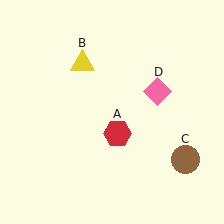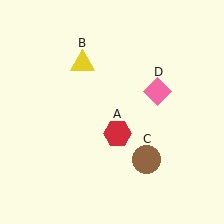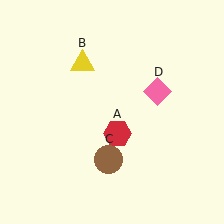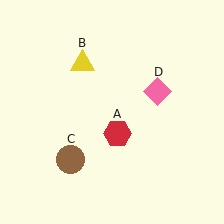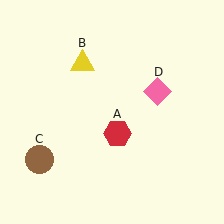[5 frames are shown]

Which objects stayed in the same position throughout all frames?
Red hexagon (object A) and yellow triangle (object B) and pink diamond (object D) remained stationary.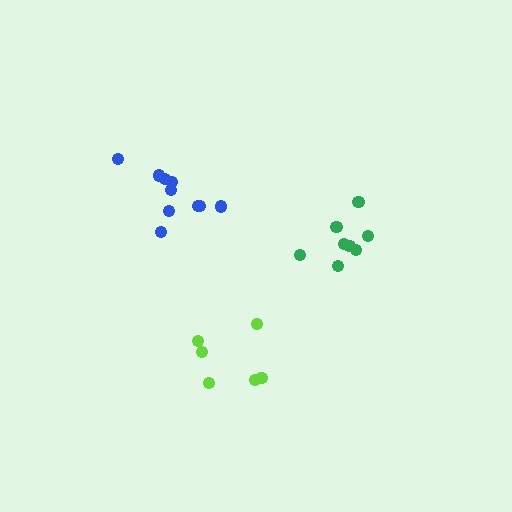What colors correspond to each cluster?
The clusters are colored: lime, green, blue.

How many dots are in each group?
Group 1: 6 dots, Group 2: 8 dots, Group 3: 10 dots (24 total).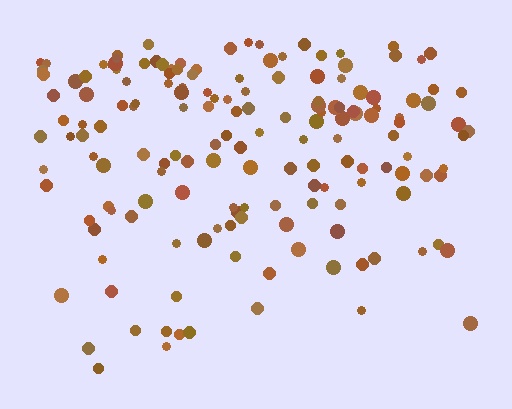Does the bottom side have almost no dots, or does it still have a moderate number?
Still a moderate number, just noticeably fewer than the top.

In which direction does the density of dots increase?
From bottom to top, with the top side densest.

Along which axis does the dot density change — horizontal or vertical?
Vertical.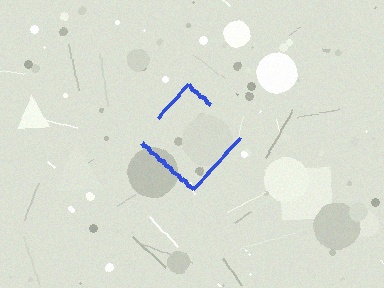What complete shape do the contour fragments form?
The contour fragments form a diamond.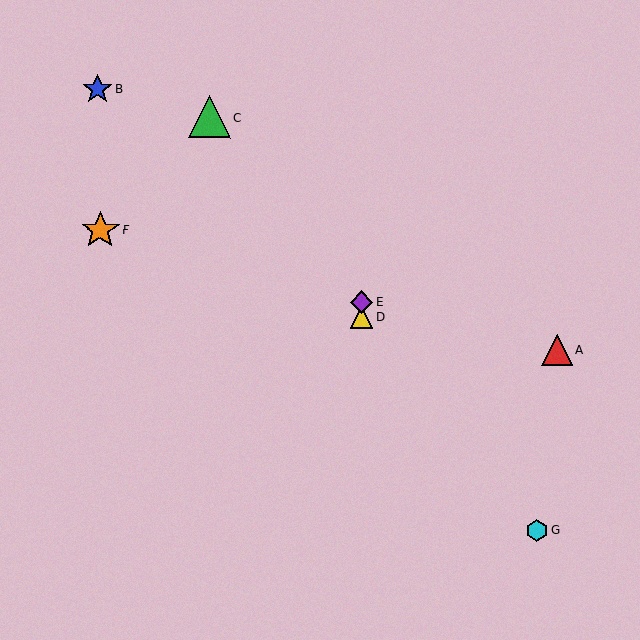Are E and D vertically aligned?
Yes, both are at x≈362.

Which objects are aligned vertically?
Objects D, E are aligned vertically.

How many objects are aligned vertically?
2 objects (D, E) are aligned vertically.